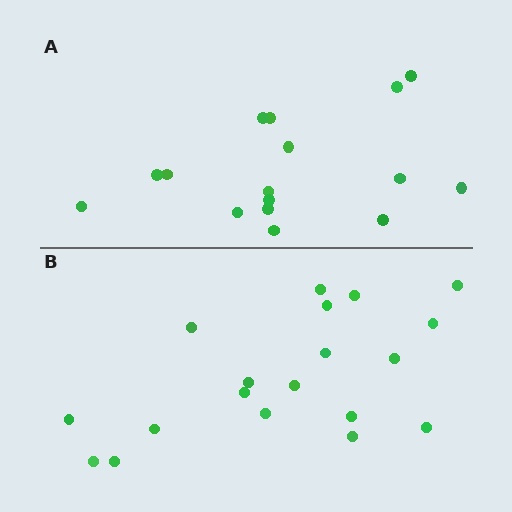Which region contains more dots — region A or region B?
Region B (the bottom region) has more dots.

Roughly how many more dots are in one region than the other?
Region B has just a few more — roughly 2 or 3 more dots than region A.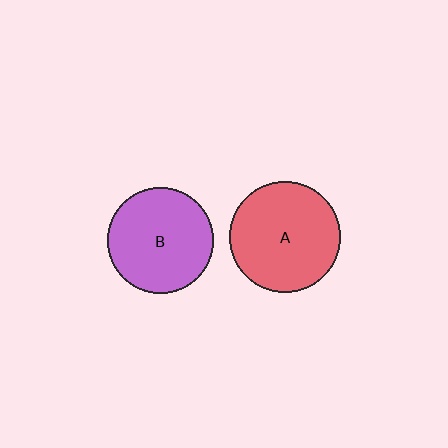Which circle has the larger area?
Circle A (red).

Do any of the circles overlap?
No, none of the circles overlap.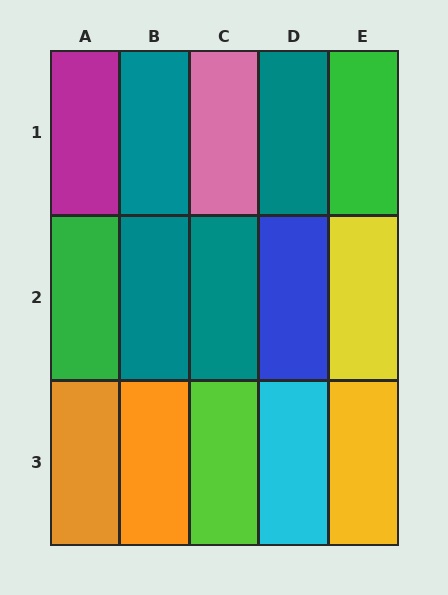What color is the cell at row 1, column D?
Teal.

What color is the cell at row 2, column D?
Blue.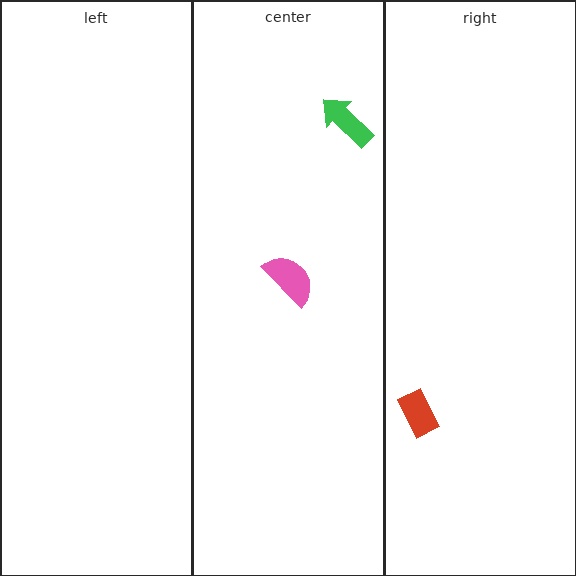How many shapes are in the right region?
1.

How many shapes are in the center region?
2.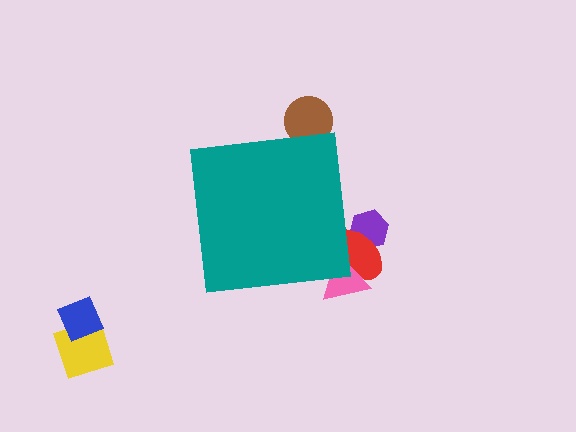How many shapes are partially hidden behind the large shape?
4 shapes are partially hidden.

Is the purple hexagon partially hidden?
Yes, the purple hexagon is partially hidden behind the teal square.